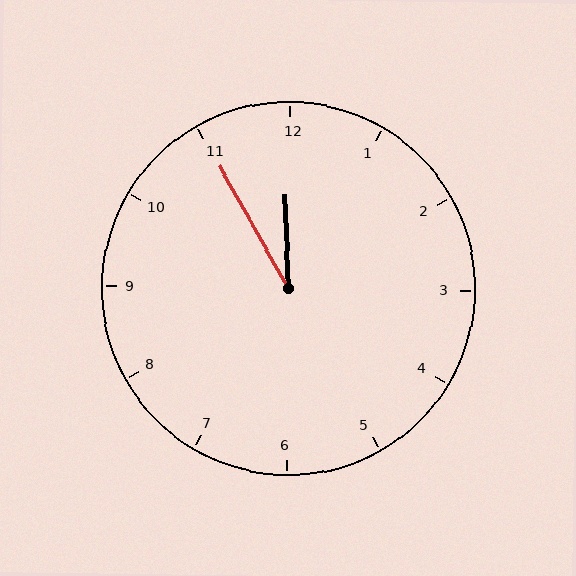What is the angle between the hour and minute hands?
Approximately 28 degrees.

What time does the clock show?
11:55.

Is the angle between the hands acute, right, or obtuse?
It is acute.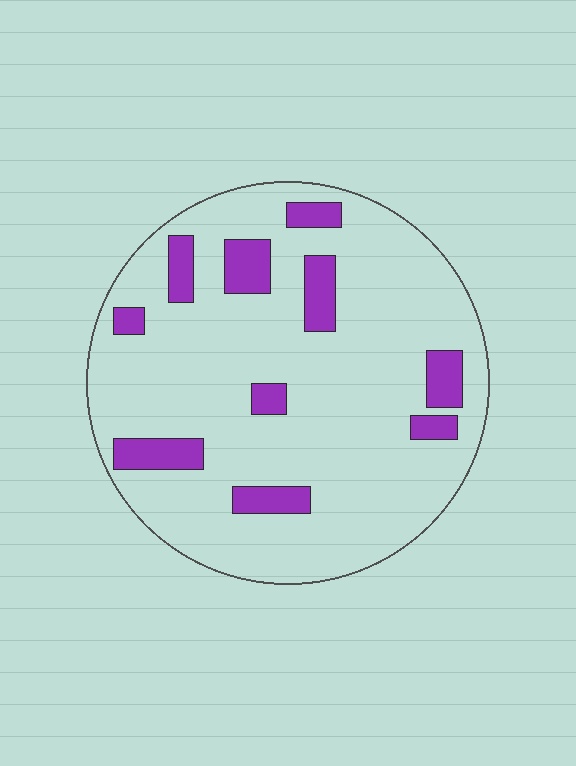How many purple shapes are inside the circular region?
10.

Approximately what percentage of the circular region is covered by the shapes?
Approximately 15%.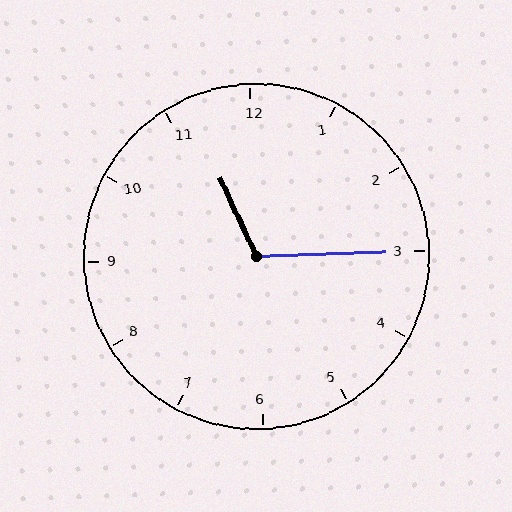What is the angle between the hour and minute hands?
Approximately 112 degrees.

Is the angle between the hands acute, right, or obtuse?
It is obtuse.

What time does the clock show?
11:15.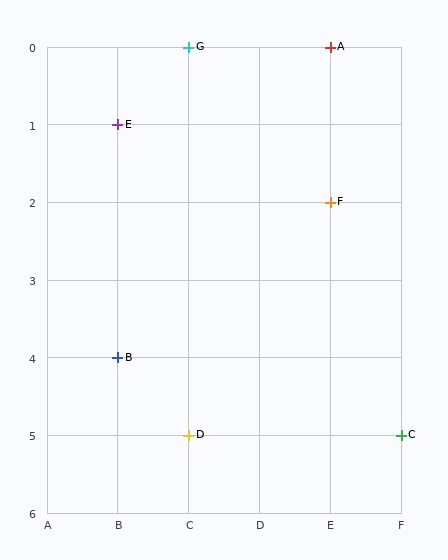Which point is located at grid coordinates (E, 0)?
Point A is at (E, 0).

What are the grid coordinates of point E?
Point E is at grid coordinates (B, 1).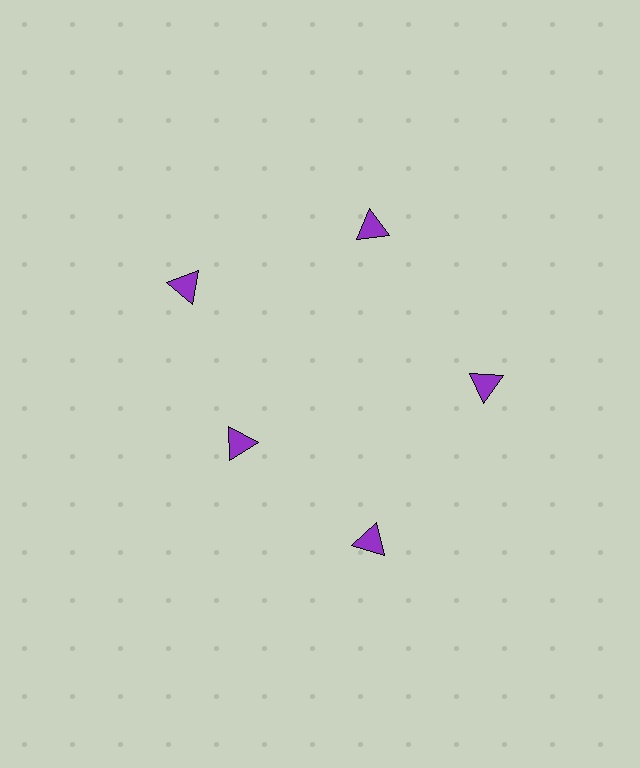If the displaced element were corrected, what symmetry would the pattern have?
It would have 5-fold rotational symmetry — the pattern would map onto itself every 72 degrees.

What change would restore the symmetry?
The symmetry would be restored by moving it outward, back onto the ring so that all 5 triangles sit at equal angles and equal distance from the center.